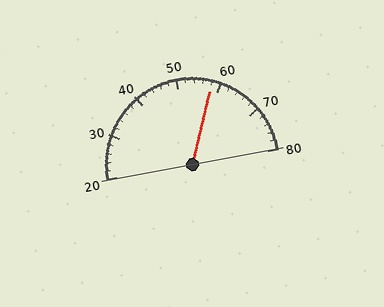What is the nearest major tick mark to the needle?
The nearest major tick mark is 60.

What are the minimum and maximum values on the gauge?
The gauge ranges from 20 to 80.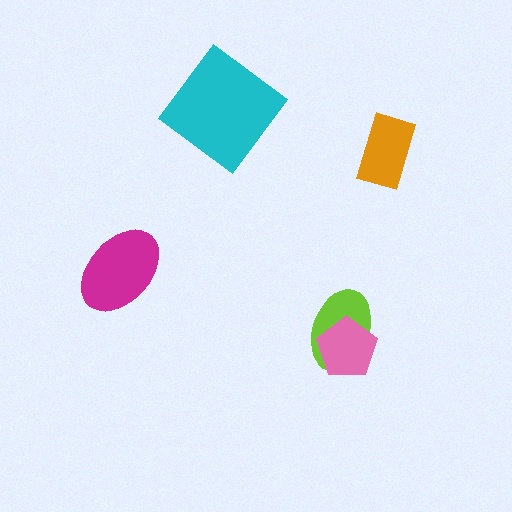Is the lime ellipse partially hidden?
Yes, it is partially covered by another shape.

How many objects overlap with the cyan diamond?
0 objects overlap with the cyan diamond.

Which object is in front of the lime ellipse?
The pink pentagon is in front of the lime ellipse.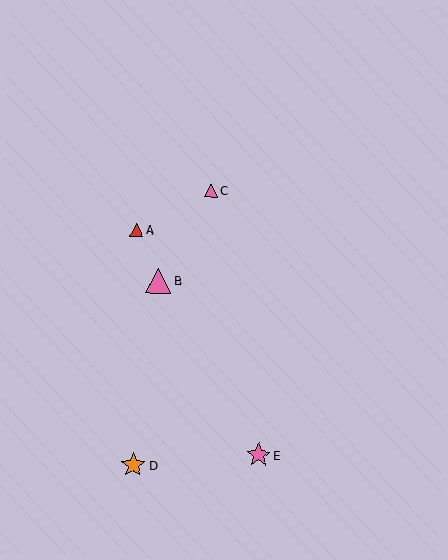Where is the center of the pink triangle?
The center of the pink triangle is at (158, 281).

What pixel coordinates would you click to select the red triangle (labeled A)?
Click at (137, 230) to select the red triangle A.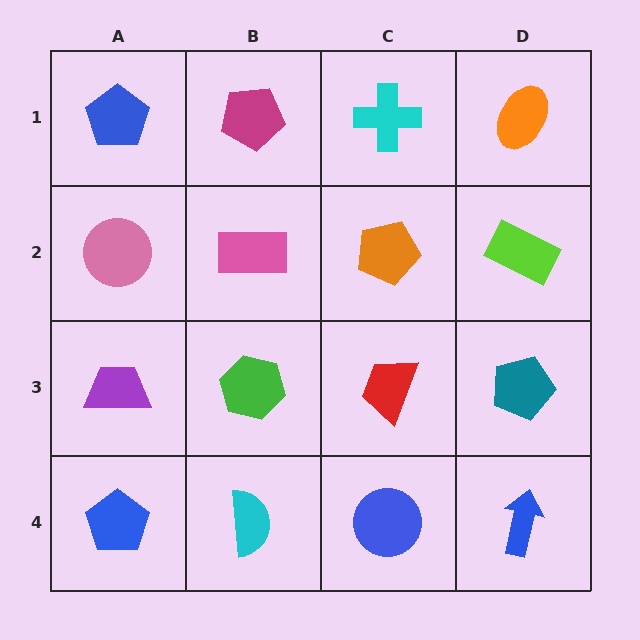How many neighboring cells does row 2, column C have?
4.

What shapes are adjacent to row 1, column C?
An orange pentagon (row 2, column C), a magenta pentagon (row 1, column B), an orange ellipse (row 1, column D).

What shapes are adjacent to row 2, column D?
An orange ellipse (row 1, column D), a teal pentagon (row 3, column D), an orange pentagon (row 2, column C).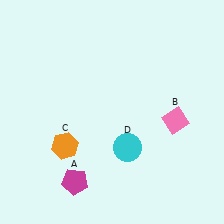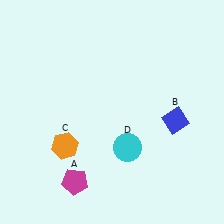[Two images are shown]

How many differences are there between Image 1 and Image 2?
There is 1 difference between the two images.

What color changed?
The diamond (B) changed from pink in Image 1 to blue in Image 2.